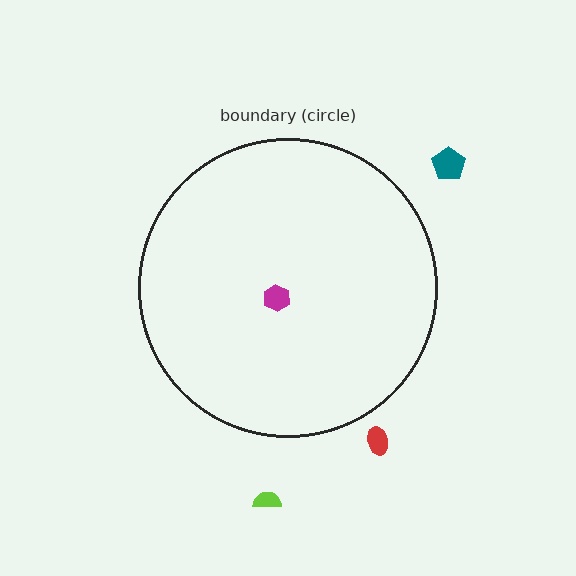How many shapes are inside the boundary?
1 inside, 3 outside.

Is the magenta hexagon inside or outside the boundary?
Inside.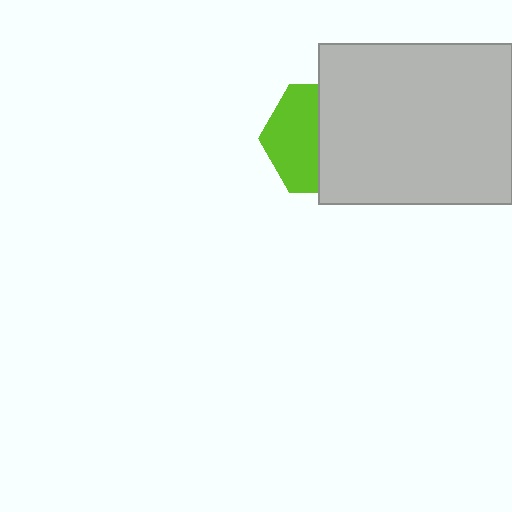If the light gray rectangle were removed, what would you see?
You would see the complete lime hexagon.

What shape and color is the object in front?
The object in front is a light gray rectangle.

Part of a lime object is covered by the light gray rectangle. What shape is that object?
It is a hexagon.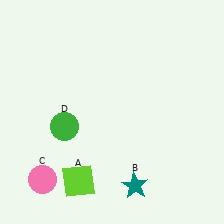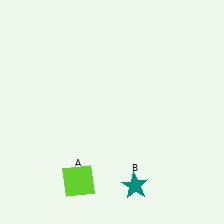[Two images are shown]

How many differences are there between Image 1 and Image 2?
There are 2 differences between the two images.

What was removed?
The green circle (D), the pink circle (C) were removed in Image 2.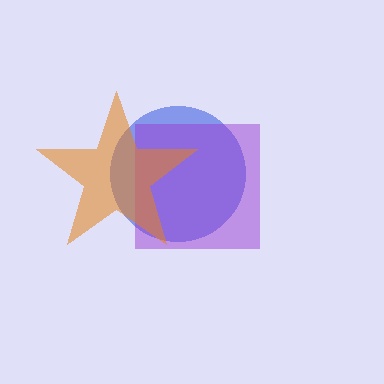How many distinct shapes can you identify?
There are 3 distinct shapes: a blue circle, a purple square, an orange star.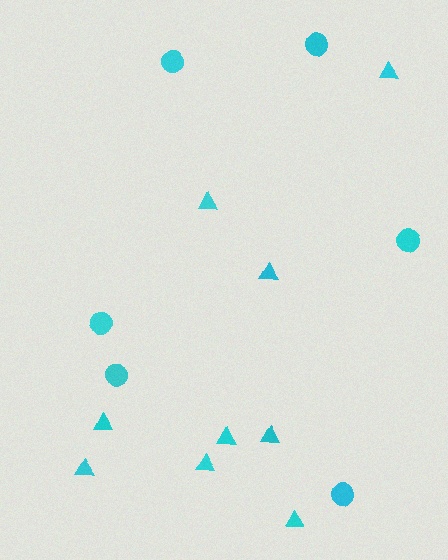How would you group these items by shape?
There are 2 groups: one group of circles (6) and one group of triangles (9).